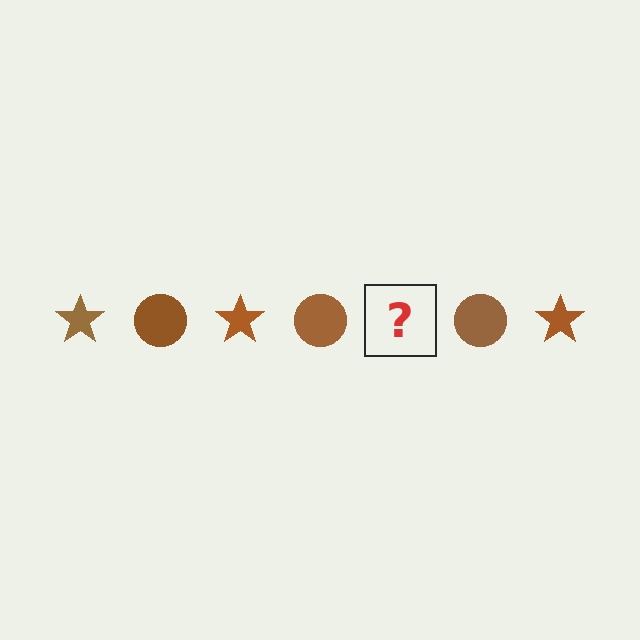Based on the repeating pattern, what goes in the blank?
The blank should be a brown star.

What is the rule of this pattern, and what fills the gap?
The rule is that the pattern cycles through star, circle shapes in brown. The gap should be filled with a brown star.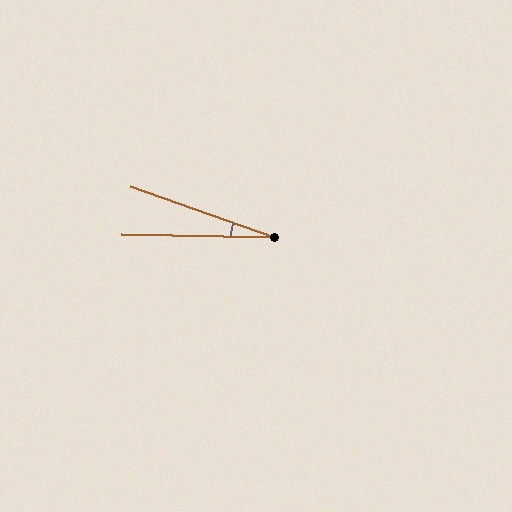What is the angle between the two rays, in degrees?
Approximately 19 degrees.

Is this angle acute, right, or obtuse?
It is acute.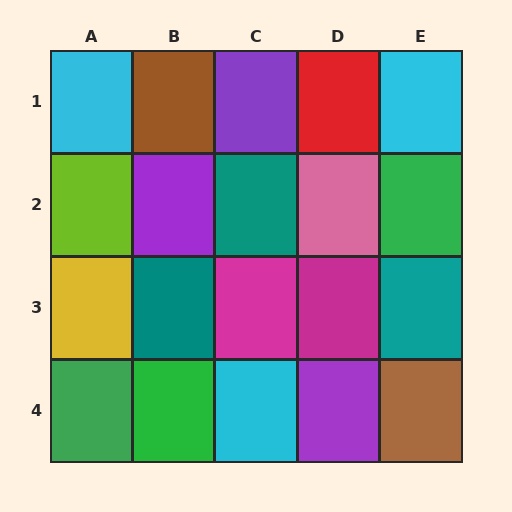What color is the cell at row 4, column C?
Cyan.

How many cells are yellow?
1 cell is yellow.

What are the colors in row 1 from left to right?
Cyan, brown, purple, red, cyan.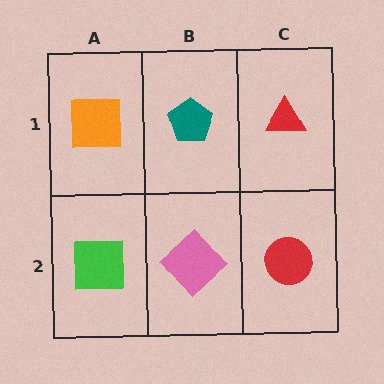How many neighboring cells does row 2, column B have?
3.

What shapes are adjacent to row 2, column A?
An orange square (row 1, column A), a pink diamond (row 2, column B).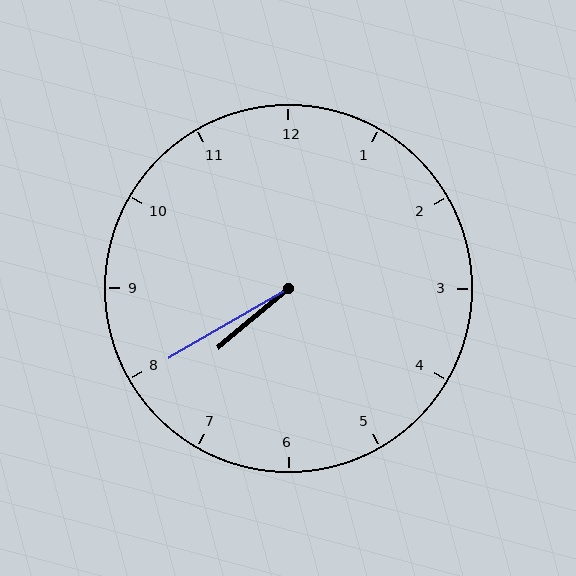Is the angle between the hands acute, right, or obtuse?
It is acute.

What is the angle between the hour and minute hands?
Approximately 10 degrees.